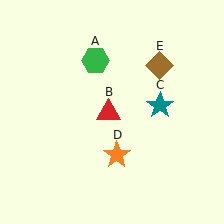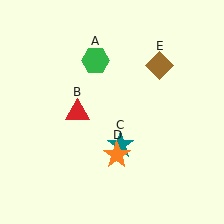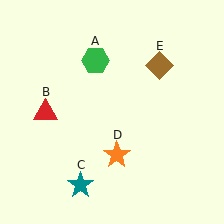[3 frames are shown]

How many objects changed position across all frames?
2 objects changed position: red triangle (object B), teal star (object C).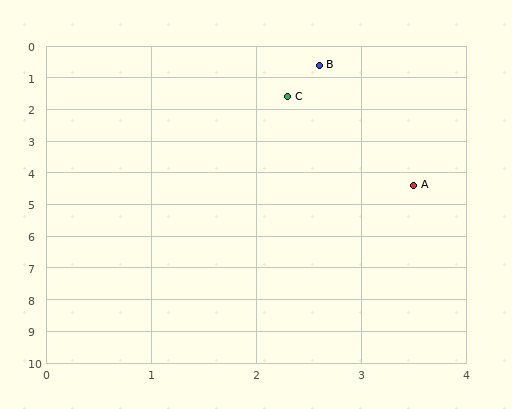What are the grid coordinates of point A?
Point A is at approximately (3.5, 4.4).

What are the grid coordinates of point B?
Point B is at approximately (2.6, 0.6).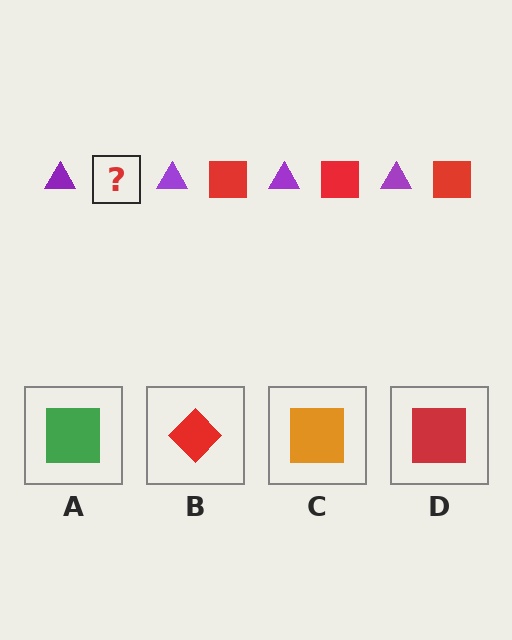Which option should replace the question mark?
Option D.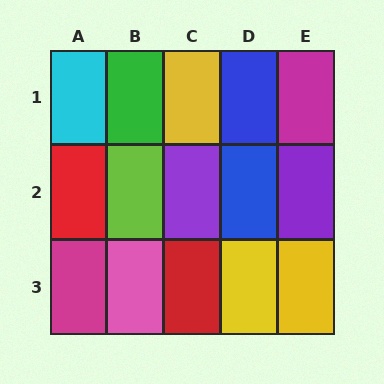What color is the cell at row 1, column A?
Cyan.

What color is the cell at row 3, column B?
Pink.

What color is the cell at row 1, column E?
Magenta.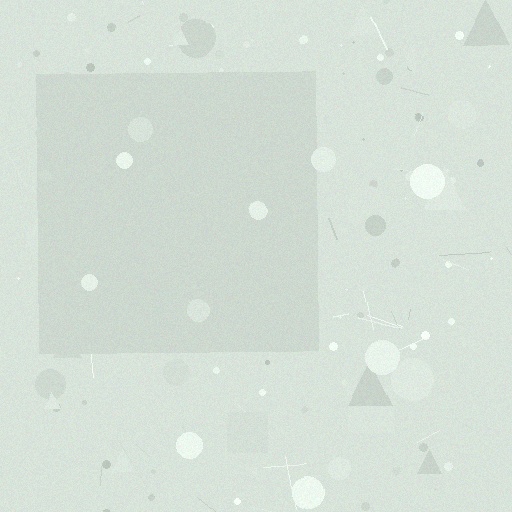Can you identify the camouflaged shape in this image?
The camouflaged shape is a square.